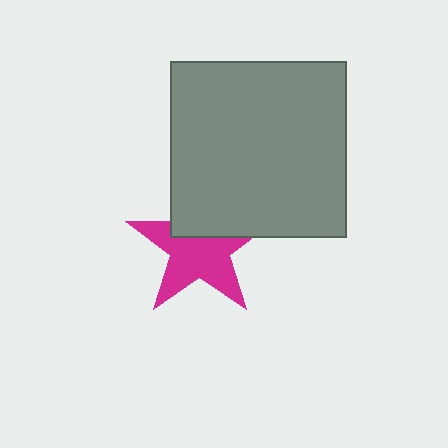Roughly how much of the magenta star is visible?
About half of it is visible (roughly 65%).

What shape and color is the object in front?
The object in front is a gray square.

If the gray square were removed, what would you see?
You would see the complete magenta star.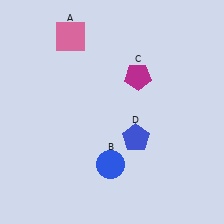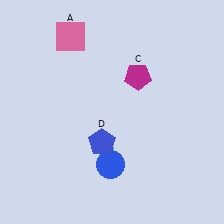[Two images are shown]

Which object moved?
The blue pentagon (D) moved left.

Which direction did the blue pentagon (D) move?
The blue pentagon (D) moved left.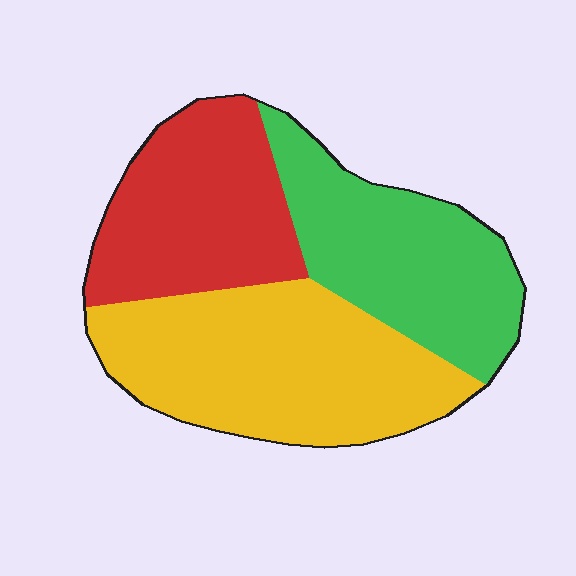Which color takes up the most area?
Yellow, at roughly 40%.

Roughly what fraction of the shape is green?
Green covers 31% of the shape.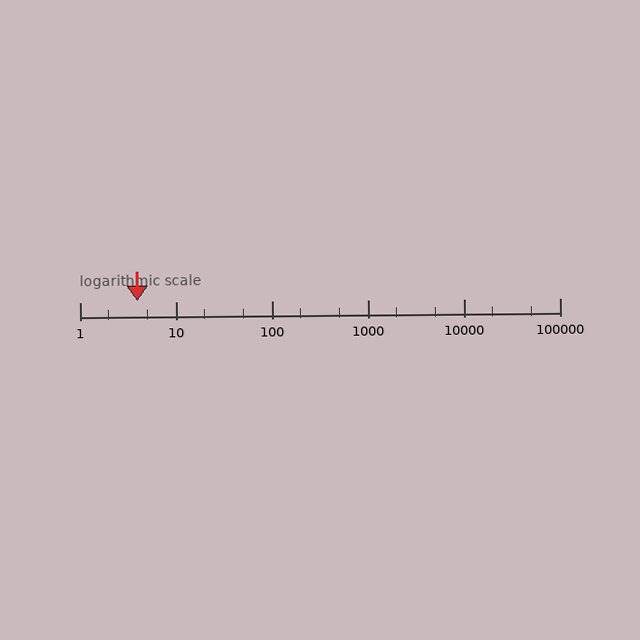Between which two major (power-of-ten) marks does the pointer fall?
The pointer is between 1 and 10.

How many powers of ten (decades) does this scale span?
The scale spans 5 decades, from 1 to 100000.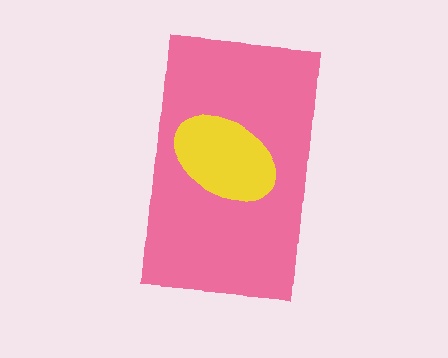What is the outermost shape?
The pink rectangle.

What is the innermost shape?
The yellow ellipse.